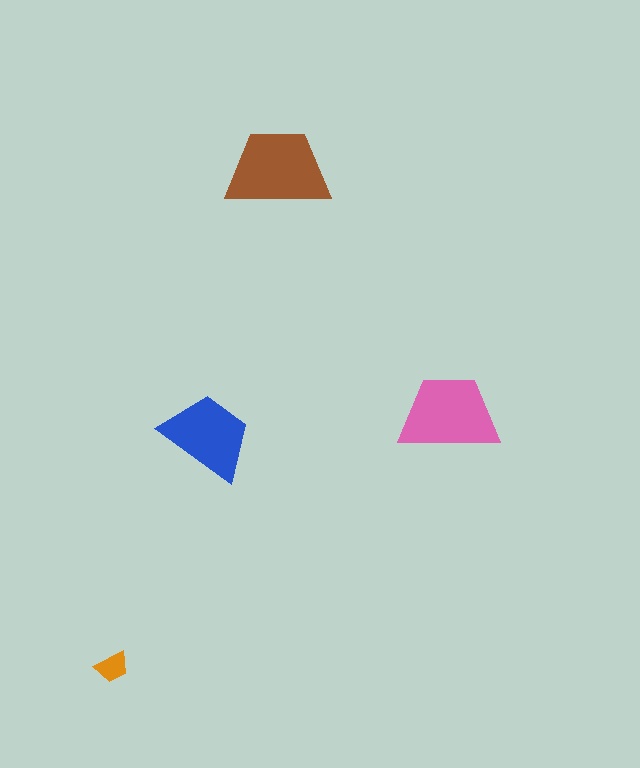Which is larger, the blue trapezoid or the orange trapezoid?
The blue one.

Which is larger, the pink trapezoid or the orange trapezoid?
The pink one.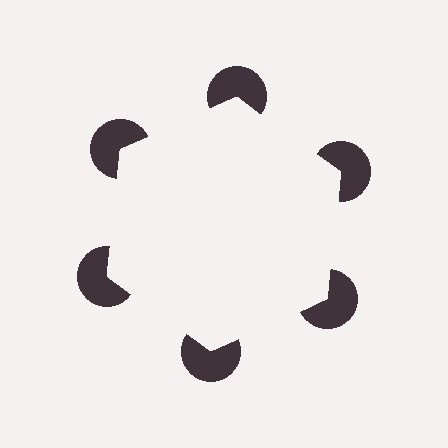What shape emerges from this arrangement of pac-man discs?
An illusory hexagon — its edges are inferred from the aligned wedge cuts in the pac-man discs, not physically drawn.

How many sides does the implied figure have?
6 sides.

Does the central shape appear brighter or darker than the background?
It typically appears slightly brighter than the background, even though no actual brightness change is drawn.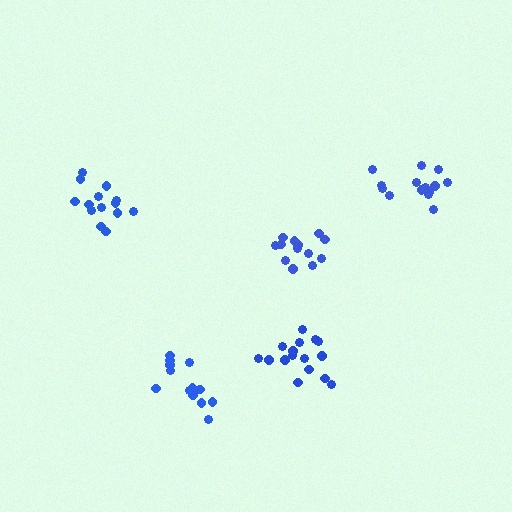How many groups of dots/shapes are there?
There are 5 groups.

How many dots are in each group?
Group 1: 14 dots, Group 2: 16 dots, Group 3: 13 dots, Group 4: 13 dots, Group 5: 14 dots (70 total).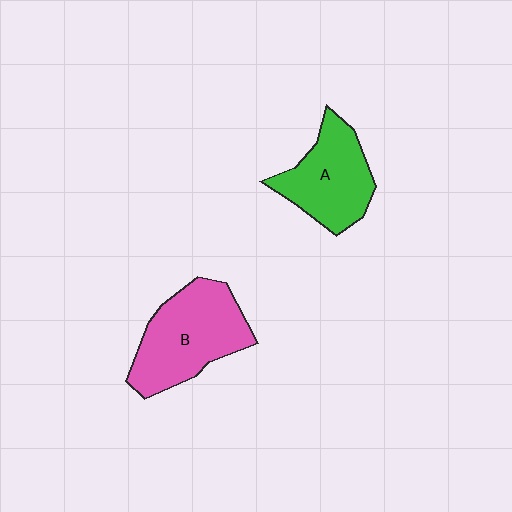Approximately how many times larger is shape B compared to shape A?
Approximately 1.2 times.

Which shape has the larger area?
Shape B (pink).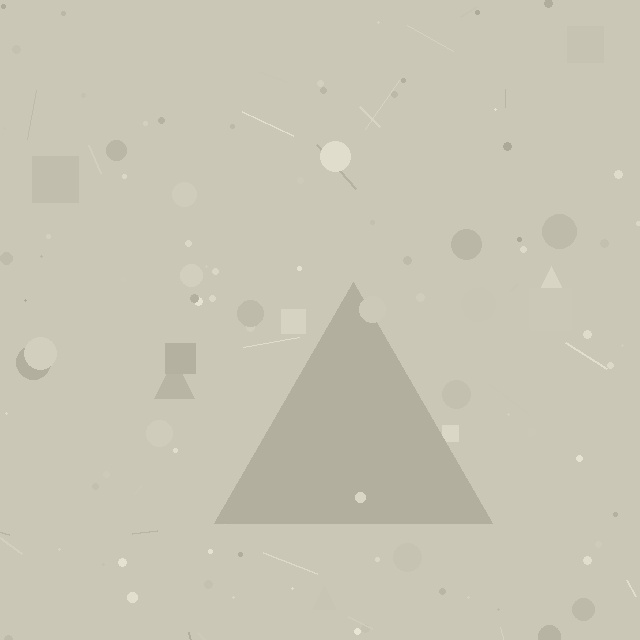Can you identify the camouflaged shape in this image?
The camouflaged shape is a triangle.